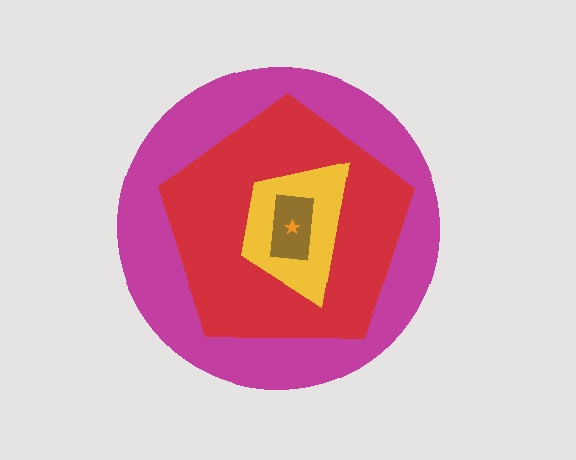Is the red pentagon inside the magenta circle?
Yes.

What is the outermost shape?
The magenta circle.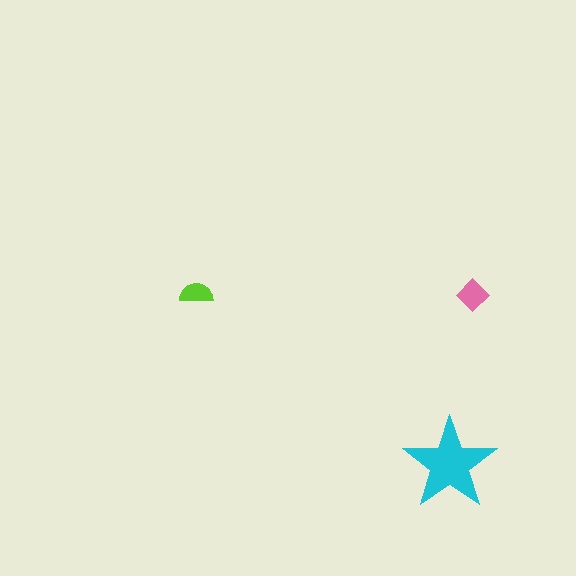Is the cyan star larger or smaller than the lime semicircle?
Larger.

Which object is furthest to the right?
The pink diamond is rightmost.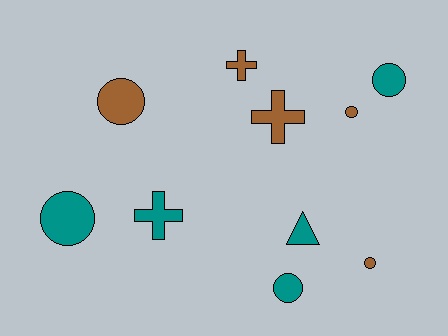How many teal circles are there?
There are 3 teal circles.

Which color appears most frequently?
Teal, with 5 objects.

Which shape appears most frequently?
Circle, with 6 objects.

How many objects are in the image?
There are 10 objects.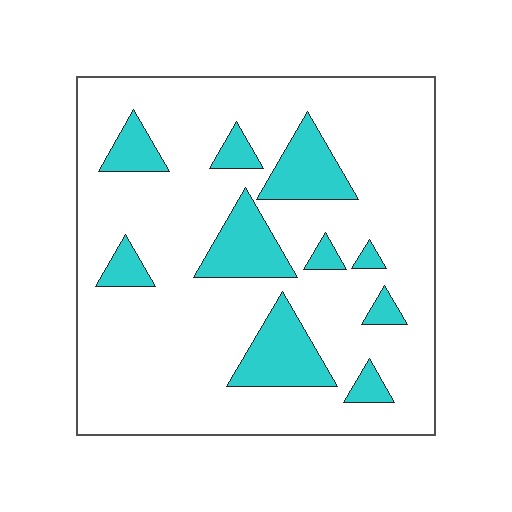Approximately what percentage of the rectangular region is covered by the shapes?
Approximately 20%.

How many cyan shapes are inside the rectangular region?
10.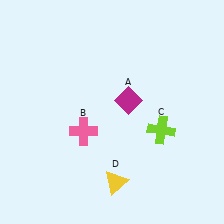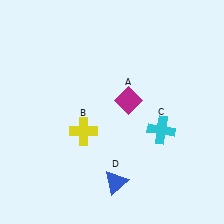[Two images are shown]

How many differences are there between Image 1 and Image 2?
There are 3 differences between the two images.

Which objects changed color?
B changed from pink to yellow. C changed from lime to cyan. D changed from yellow to blue.